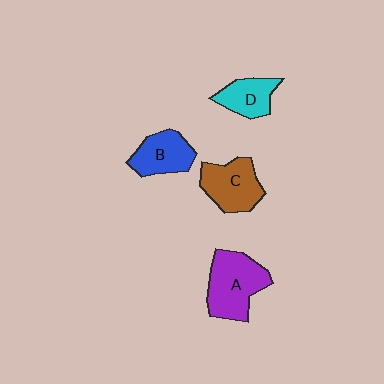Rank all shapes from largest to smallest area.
From largest to smallest: A (purple), C (brown), B (blue), D (cyan).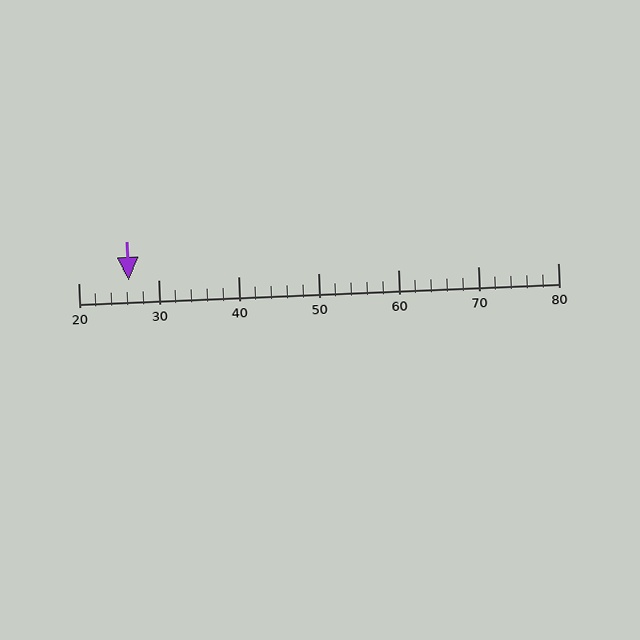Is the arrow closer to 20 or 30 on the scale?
The arrow is closer to 30.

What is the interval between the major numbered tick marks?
The major tick marks are spaced 10 units apart.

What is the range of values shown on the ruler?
The ruler shows values from 20 to 80.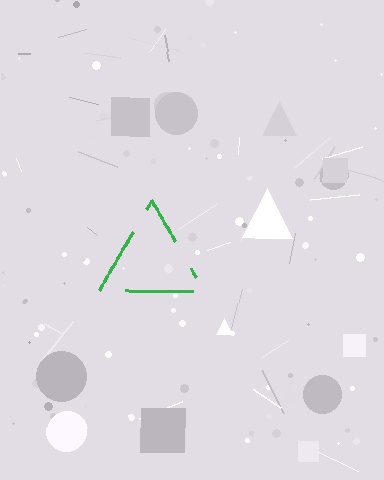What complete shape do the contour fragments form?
The contour fragments form a triangle.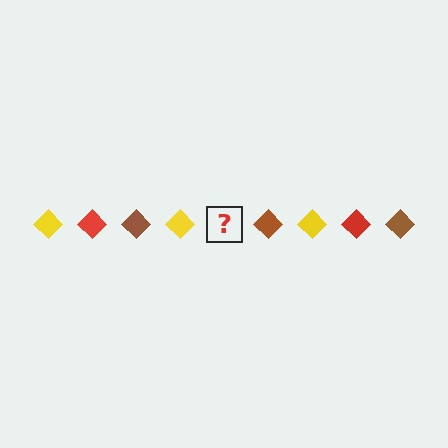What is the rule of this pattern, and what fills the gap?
The rule is that the pattern cycles through yellow, red, brown diamonds. The gap should be filled with a red diamond.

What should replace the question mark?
The question mark should be replaced with a red diamond.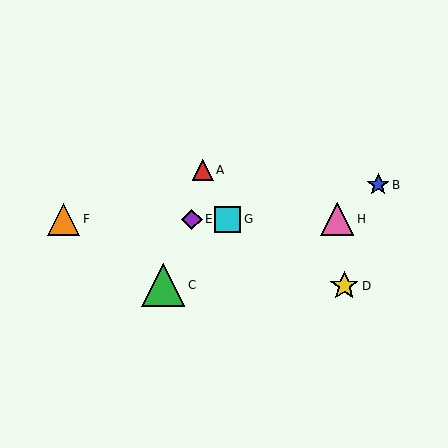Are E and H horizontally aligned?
Yes, both are at y≈219.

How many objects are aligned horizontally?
4 objects (E, F, G, H) are aligned horizontally.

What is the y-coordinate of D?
Object D is at y≈286.